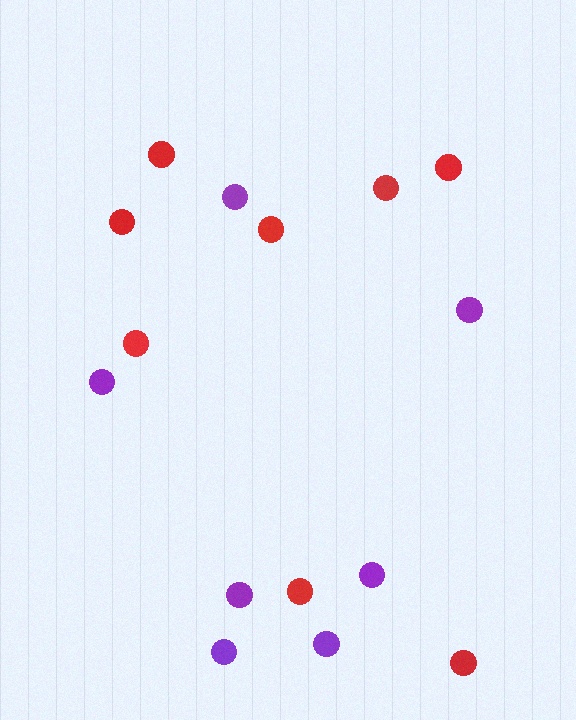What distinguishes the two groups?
There are 2 groups: one group of purple circles (7) and one group of red circles (8).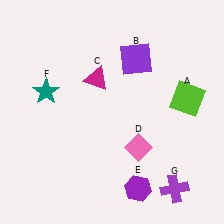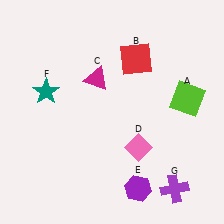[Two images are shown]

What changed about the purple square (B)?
In Image 1, B is purple. In Image 2, it changed to red.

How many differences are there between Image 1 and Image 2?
There is 1 difference between the two images.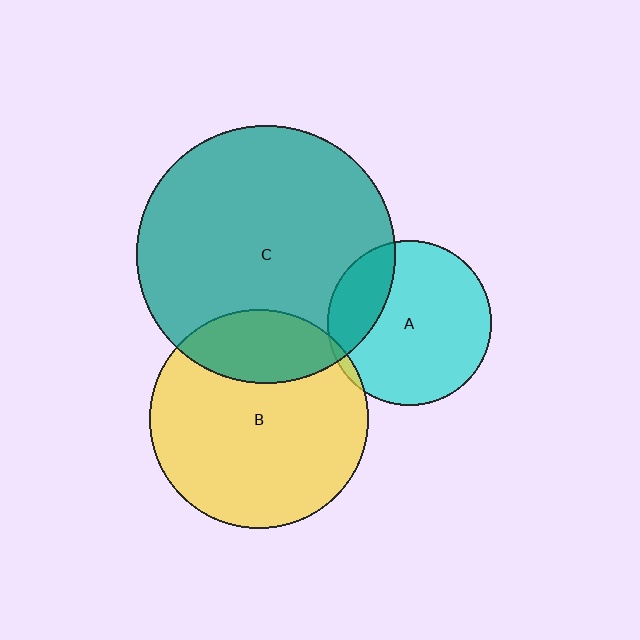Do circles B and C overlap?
Yes.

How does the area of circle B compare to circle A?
Approximately 1.8 times.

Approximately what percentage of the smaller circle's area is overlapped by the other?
Approximately 25%.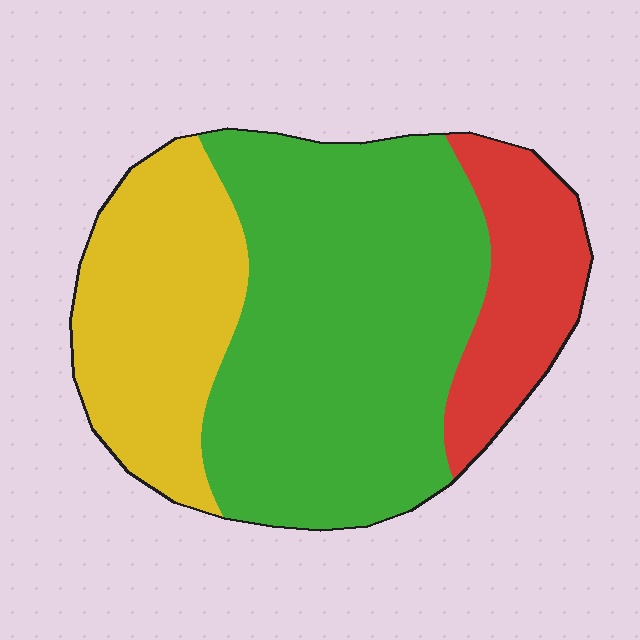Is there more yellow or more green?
Green.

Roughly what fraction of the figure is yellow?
Yellow covers 27% of the figure.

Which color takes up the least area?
Red, at roughly 15%.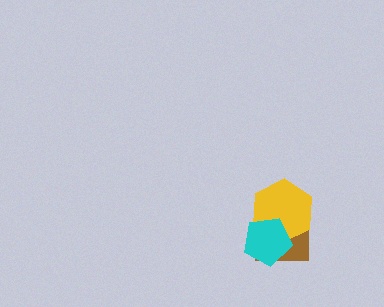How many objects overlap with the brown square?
2 objects overlap with the brown square.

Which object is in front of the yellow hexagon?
The cyan pentagon is in front of the yellow hexagon.